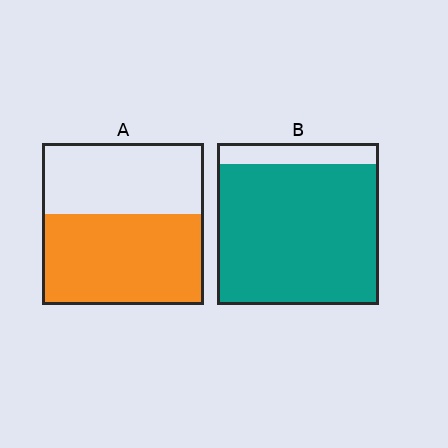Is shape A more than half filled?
Yes.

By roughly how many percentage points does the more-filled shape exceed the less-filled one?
By roughly 30 percentage points (B over A).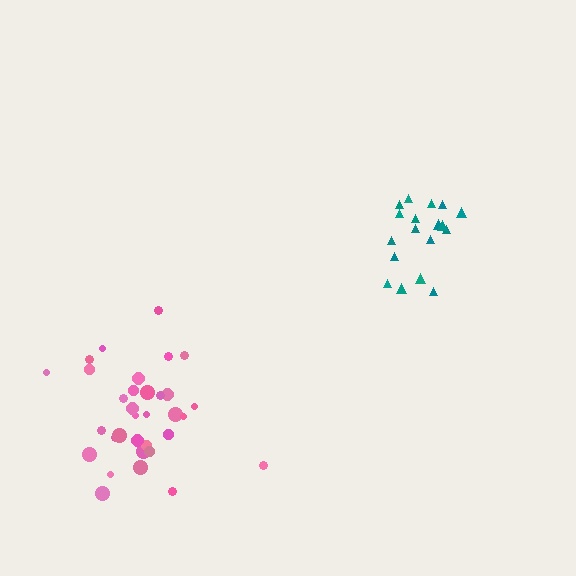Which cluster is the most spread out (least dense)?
Pink.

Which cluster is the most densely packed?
Teal.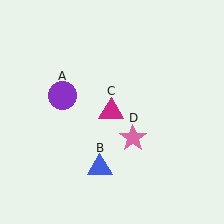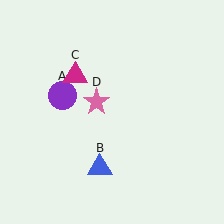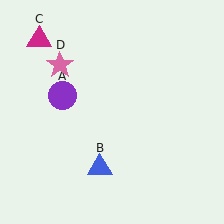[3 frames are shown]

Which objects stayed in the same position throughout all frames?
Purple circle (object A) and blue triangle (object B) remained stationary.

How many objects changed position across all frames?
2 objects changed position: magenta triangle (object C), pink star (object D).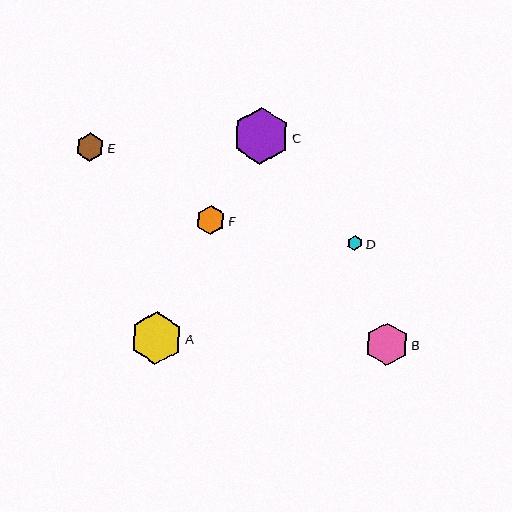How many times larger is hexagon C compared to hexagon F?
Hexagon C is approximately 2.0 times the size of hexagon F.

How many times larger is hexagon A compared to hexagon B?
Hexagon A is approximately 1.2 times the size of hexagon B.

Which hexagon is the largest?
Hexagon C is the largest with a size of approximately 57 pixels.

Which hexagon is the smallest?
Hexagon D is the smallest with a size of approximately 15 pixels.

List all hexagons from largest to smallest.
From largest to smallest: C, A, B, F, E, D.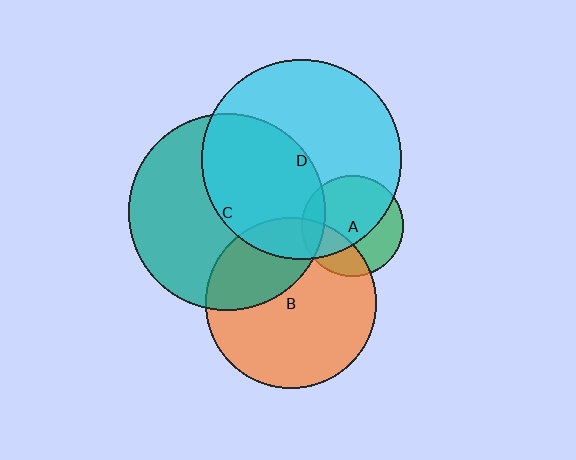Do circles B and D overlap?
Yes.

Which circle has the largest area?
Circle D (cyan).